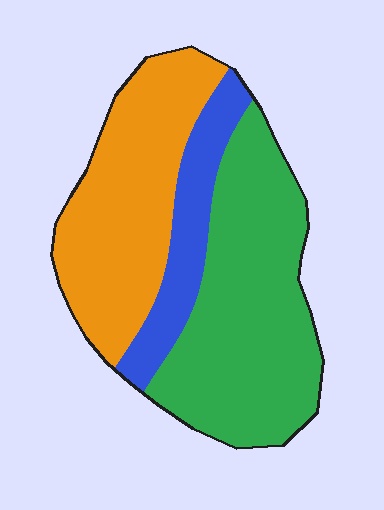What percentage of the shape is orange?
Orange takes up about three eighths (3/8) of the shape.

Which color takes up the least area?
Blue, at roughly 15%.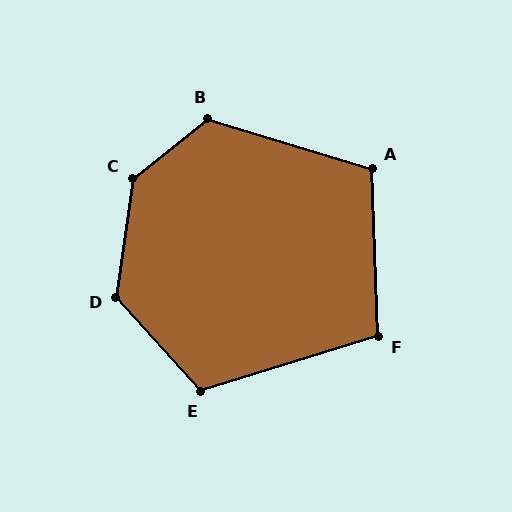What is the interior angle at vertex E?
Approximately 115 degrees (obtuse).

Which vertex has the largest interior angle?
C, at approximately 137 degrees.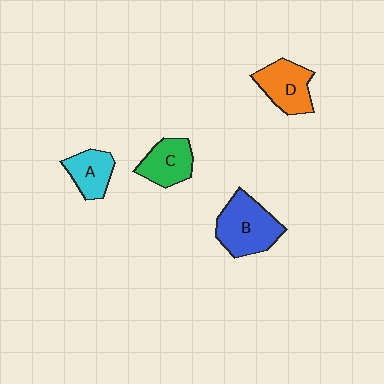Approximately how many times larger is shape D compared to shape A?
Approximately 1.3 times.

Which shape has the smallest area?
Shape A (cyan).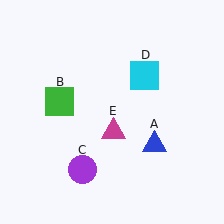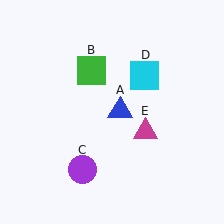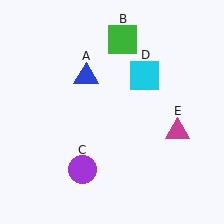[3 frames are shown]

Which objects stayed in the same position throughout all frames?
Purple circle (object C) and cyan square (object D) remained stationary.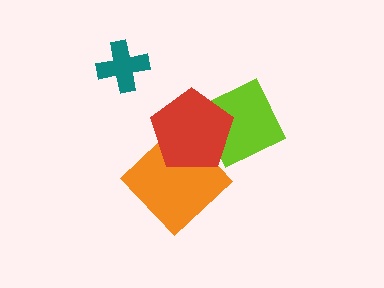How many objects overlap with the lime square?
1 object overlaps with the lime square.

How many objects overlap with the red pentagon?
2 objects overlap with the red pentagon.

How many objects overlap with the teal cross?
0 objects overlap with the teal cross.